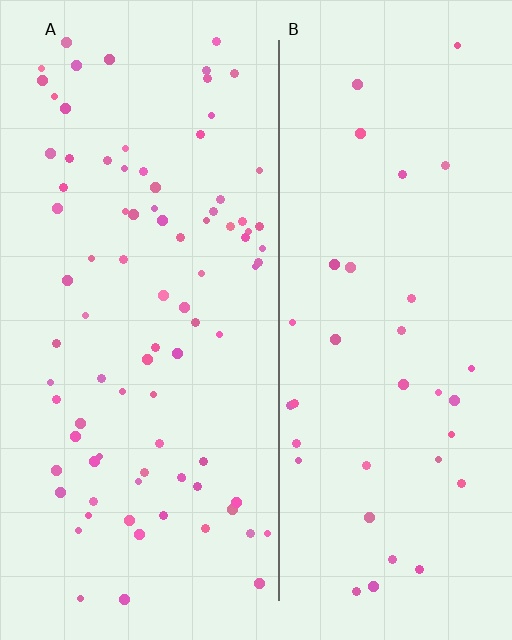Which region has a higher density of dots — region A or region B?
A (the left).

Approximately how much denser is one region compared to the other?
Approximately 2.4× — region A over region B.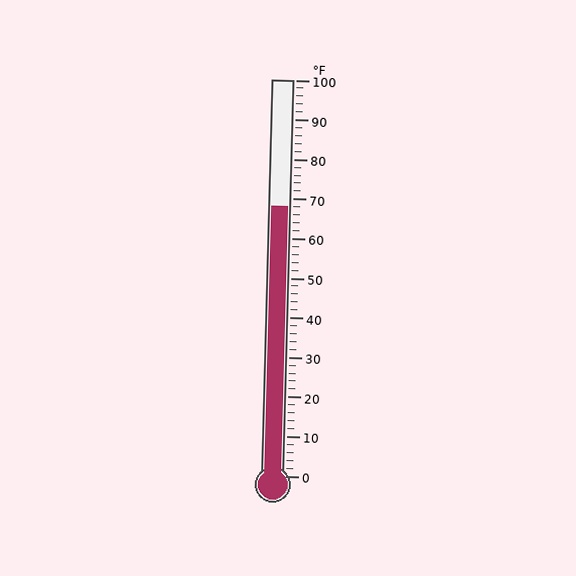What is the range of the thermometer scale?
The thermometer scale ranges from 0°F to 100°F.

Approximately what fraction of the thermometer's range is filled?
The thermometer is filled to approximately 70% of its range.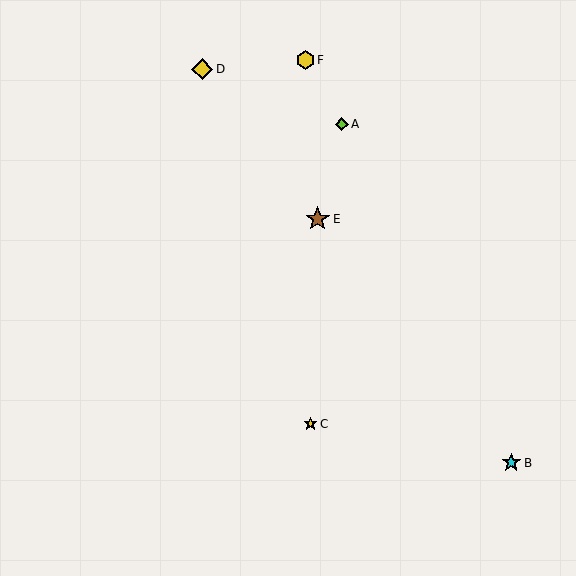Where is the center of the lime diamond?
The center of the lime diamond is at (342, 124).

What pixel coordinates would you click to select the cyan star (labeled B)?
Click at (511, 463) to select the cyan star B.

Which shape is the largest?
The brown star (labeled E) is the largest.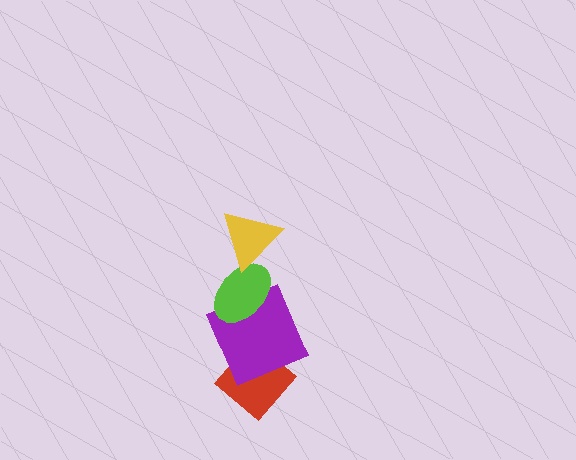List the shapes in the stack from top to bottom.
From top to bottom: the yellow triangle, the lime ellipse, the purple square, the red diamond.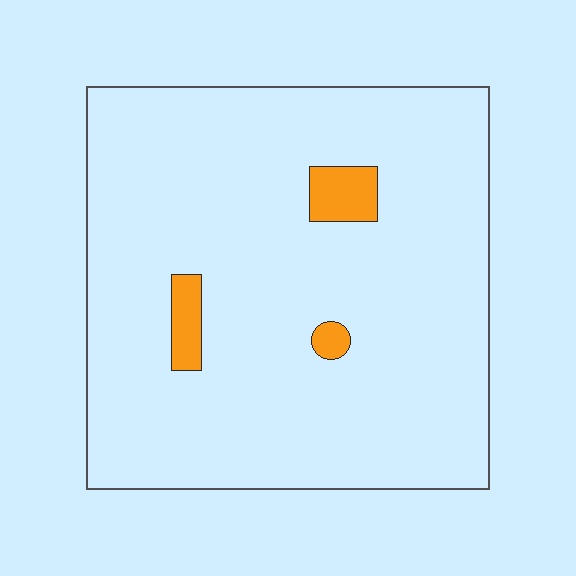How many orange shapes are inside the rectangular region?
3.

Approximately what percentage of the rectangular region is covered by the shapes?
Approximately 5%.